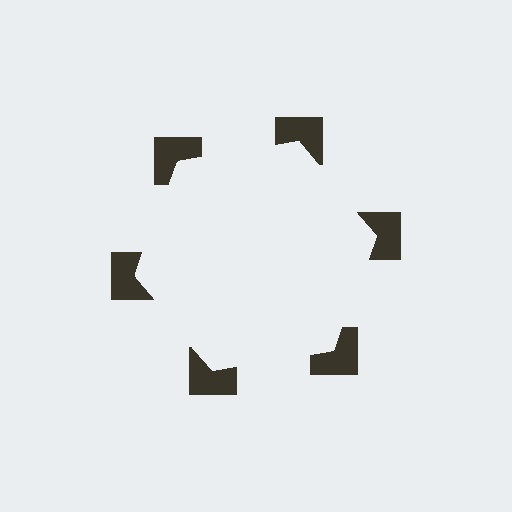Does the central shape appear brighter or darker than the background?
It typically appears slightly brighter than the background, even though no actual brightness change is drawn.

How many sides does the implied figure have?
6 sides.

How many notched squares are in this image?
There are 6 — one at each vertex of the illusory hexagon.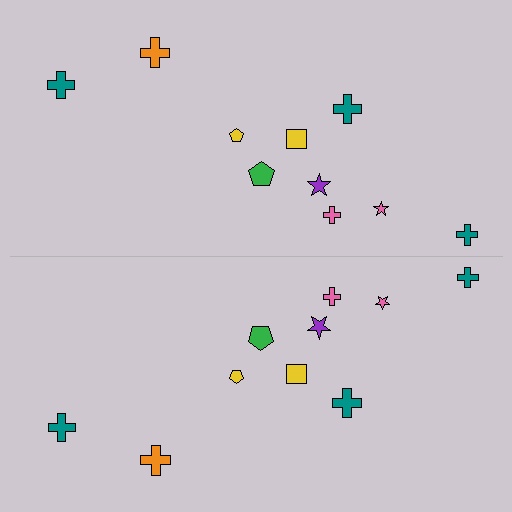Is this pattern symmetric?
Yes, this pattern has bilateral (reflection) symmetry.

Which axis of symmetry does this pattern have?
The pattern has a horizontal axis of symmetry running through the center of the image.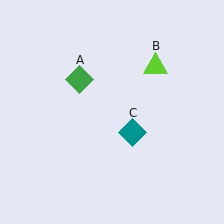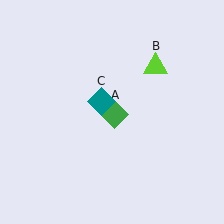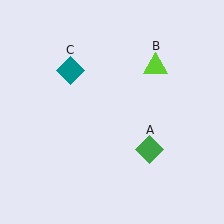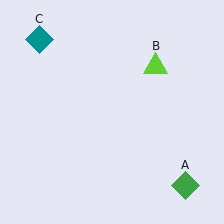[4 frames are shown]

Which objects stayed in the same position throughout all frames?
Lime triangle (object B) remained stationary.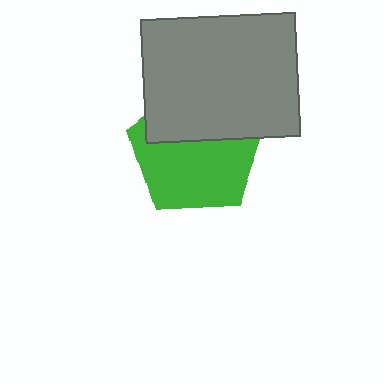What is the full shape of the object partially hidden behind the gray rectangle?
The partially hidden object is a green pentagon.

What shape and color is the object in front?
The object in front is a gray rectangle.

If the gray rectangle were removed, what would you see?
You would see the complete green pentagon.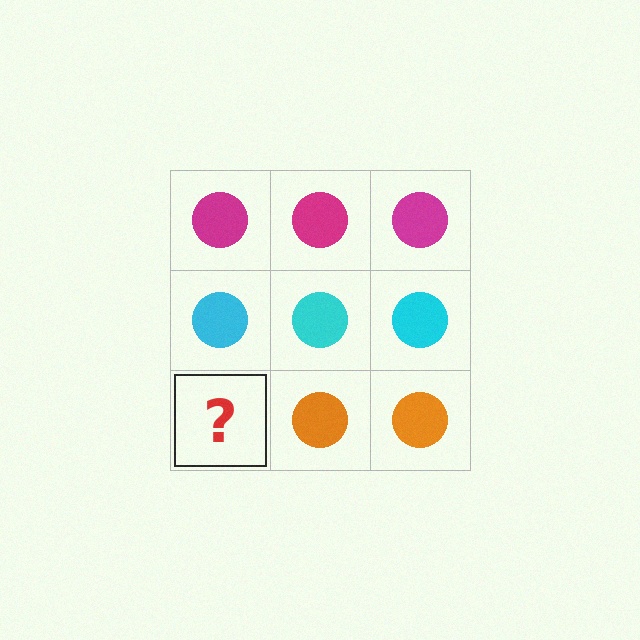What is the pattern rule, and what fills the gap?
The rule is that each row has a consistent color. The gap should be filled with an orange circle.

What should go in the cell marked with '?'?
The missing cell should contain an orange circle.